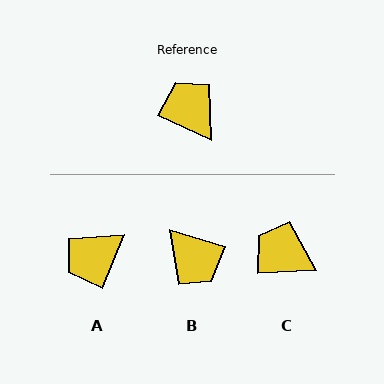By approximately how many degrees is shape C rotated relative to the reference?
Approximately 27 degrees counter-clockwise.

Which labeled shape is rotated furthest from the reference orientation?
B, about 173 degrees away.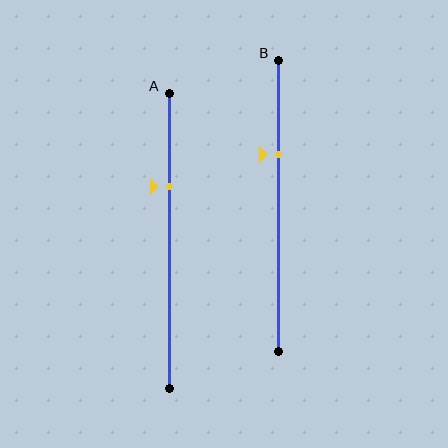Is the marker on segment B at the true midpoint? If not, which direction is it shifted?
No, the marker on segment B is shifted upward by about 18% of the segment length.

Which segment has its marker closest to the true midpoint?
Segment B has its marker closest to the true midpoint.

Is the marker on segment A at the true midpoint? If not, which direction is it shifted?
No, the marker on segment A is shifted upward by about 18% of the segment length.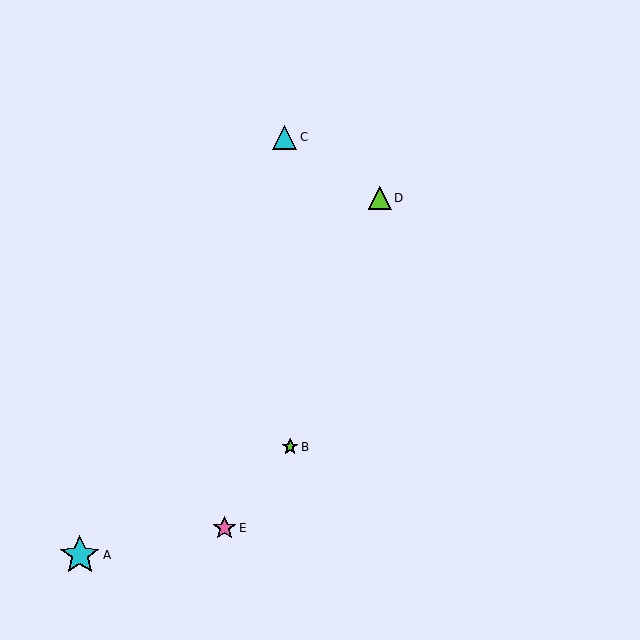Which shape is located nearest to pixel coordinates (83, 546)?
The cyan star (labeled A) at (80, 555) is nearest to that location.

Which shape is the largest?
The cyan star (labeled A) is the largest.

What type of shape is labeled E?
Shape E is a pink star.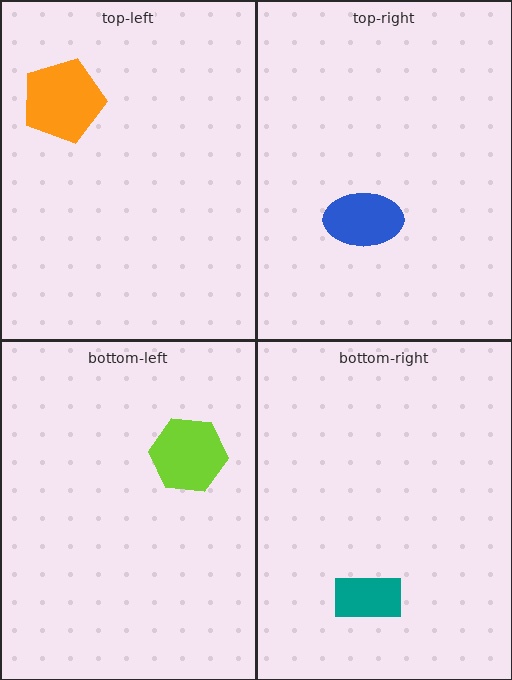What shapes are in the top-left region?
The orange pentagon.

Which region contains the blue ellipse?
The top-right region.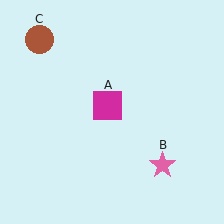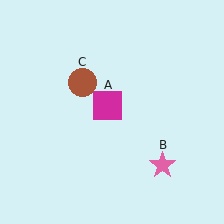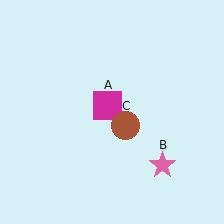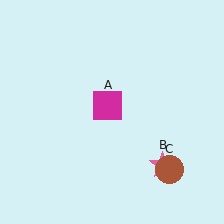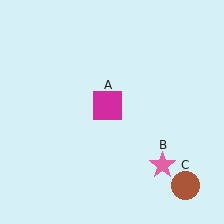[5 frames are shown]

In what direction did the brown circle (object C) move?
The brown circle (object C) moved down and to the right.